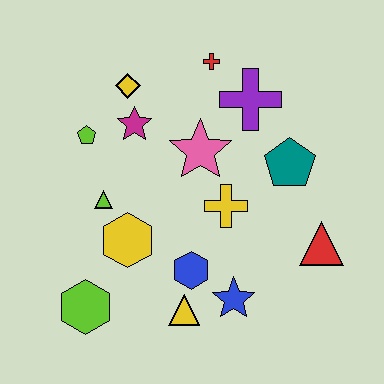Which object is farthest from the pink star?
The lime hexagon is farthest from the pink star.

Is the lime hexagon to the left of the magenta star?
Yes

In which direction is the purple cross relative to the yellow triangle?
The purple cross is above the yellow triangle.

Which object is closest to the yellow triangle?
The blue hexagon is closest to the yellow triangle.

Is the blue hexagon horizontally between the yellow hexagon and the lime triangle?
No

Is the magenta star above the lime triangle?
Yes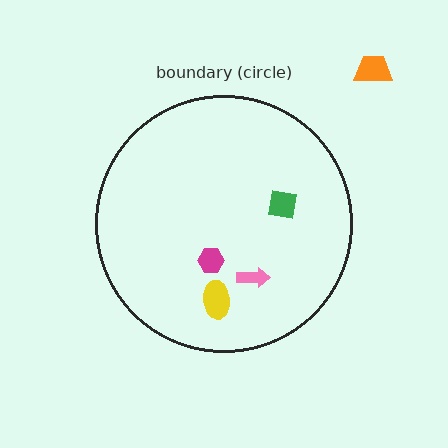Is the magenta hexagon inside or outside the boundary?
Inside.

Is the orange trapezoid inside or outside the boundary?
Outside.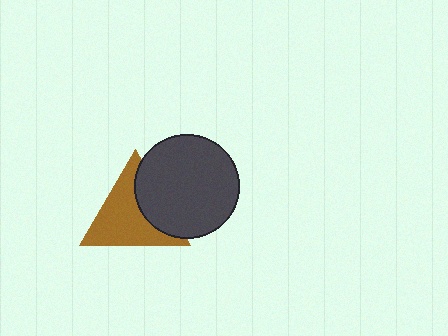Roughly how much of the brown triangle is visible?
Most of it is visible (roughly 68%).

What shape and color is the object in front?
The object in front is a dark gray circle.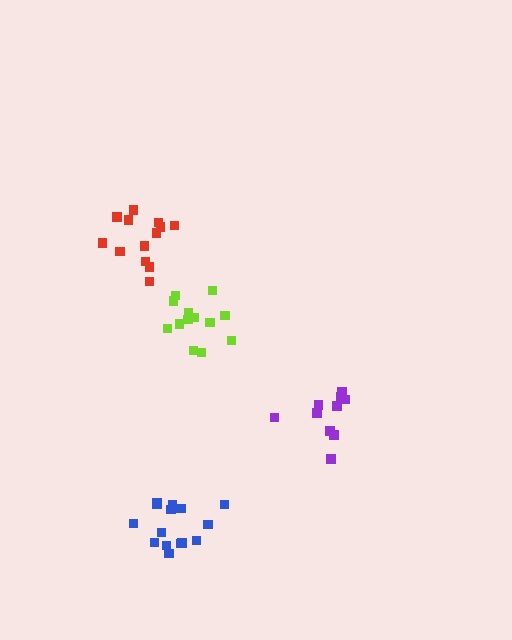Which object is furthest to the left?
The red cluster is leftmost.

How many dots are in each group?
Group 1: 13 dots, Group 2: 11 dots, Group 3: 13 dots, Group 4: 15 dots (52 total).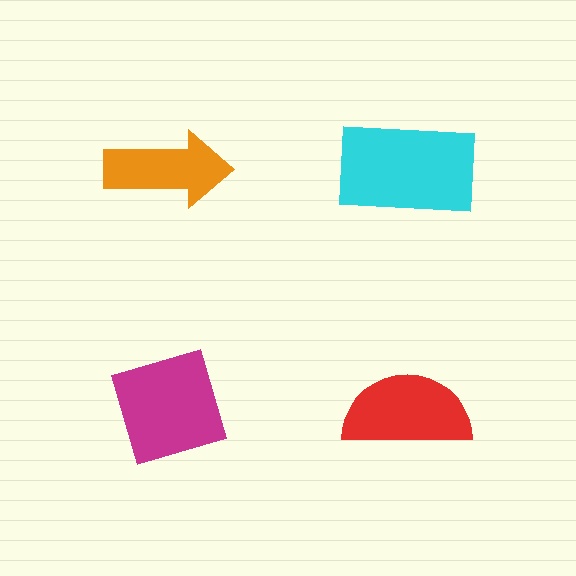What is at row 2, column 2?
A red semicircle.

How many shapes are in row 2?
2 shapes.